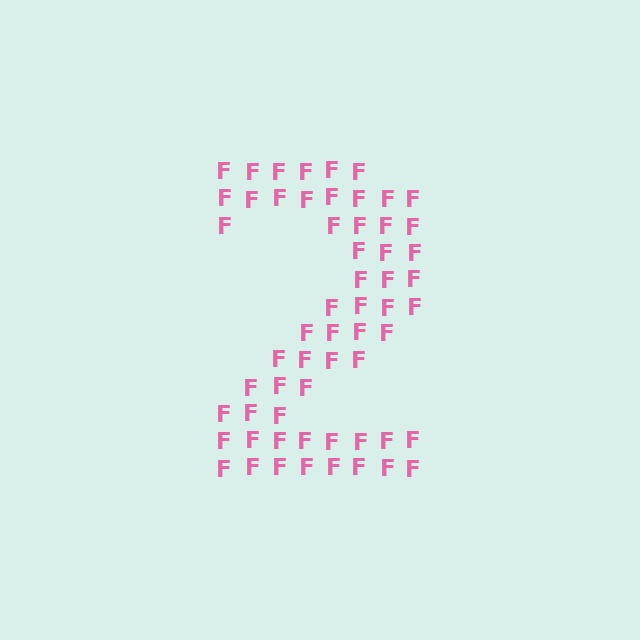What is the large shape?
The large shape is the digit 2.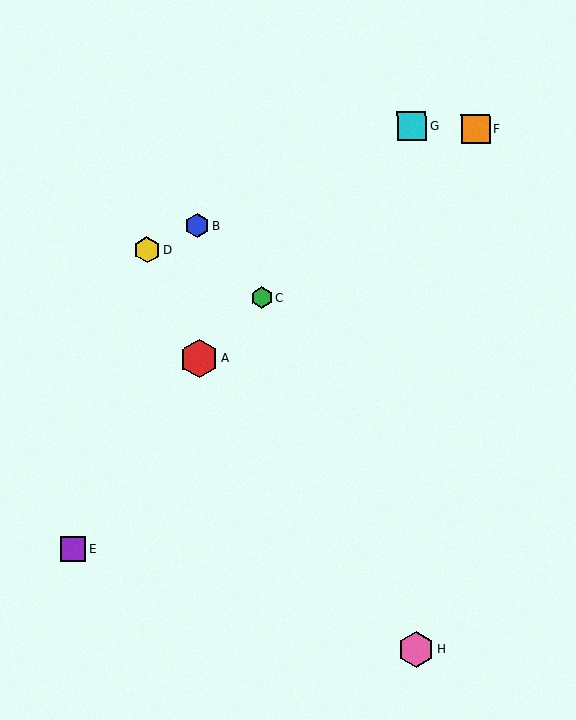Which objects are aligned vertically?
Objects A, B are aligned vertically.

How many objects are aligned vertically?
2 objects (A, B) are aligned vertically.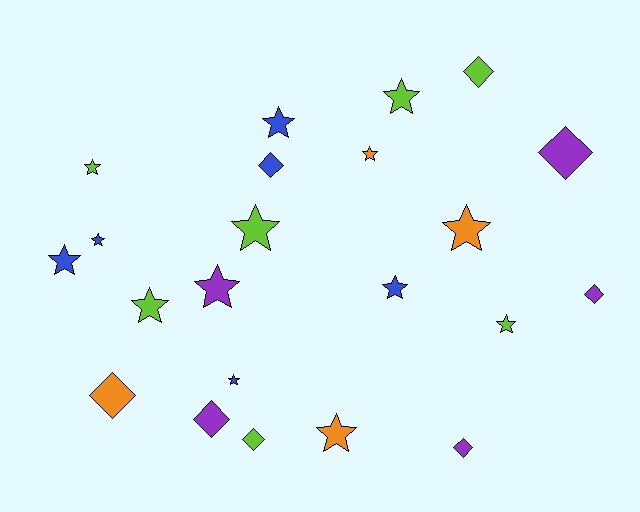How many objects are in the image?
There are 22 objects.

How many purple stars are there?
There is 1 purple star.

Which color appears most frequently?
Lime, with 7 objects.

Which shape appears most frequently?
Star, with 14 objects.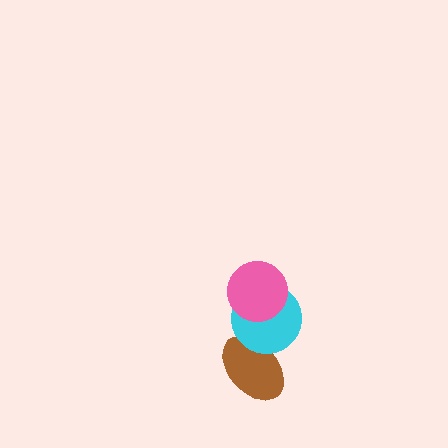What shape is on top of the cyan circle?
The pink circle is on top of the cyan circle.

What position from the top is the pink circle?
The pink circle is 1st from the top.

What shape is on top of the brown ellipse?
The cyan circle is on top of the brown ellipse.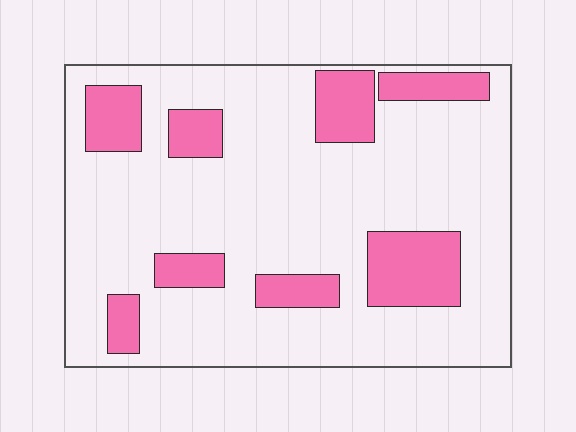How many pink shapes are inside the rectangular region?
8.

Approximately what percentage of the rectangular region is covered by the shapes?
Approximately 20%.